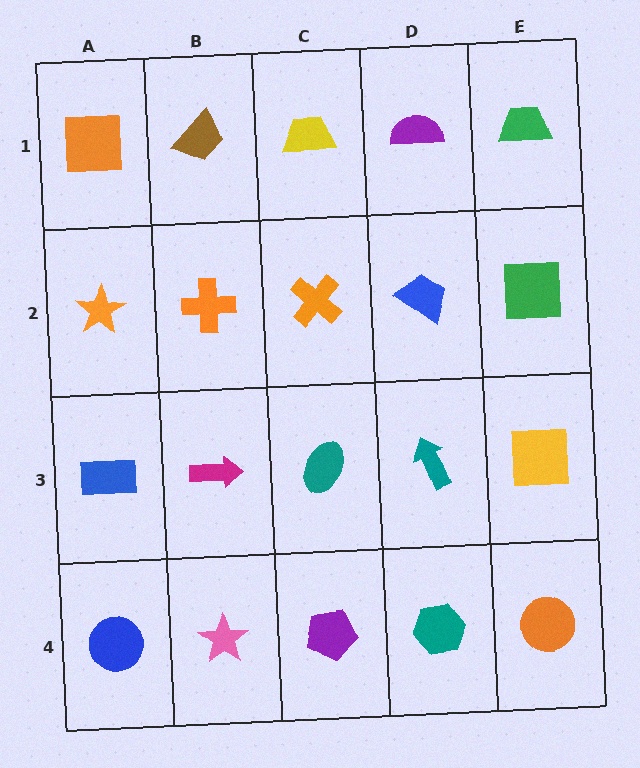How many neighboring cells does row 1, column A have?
2.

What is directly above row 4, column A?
A blue rectangle.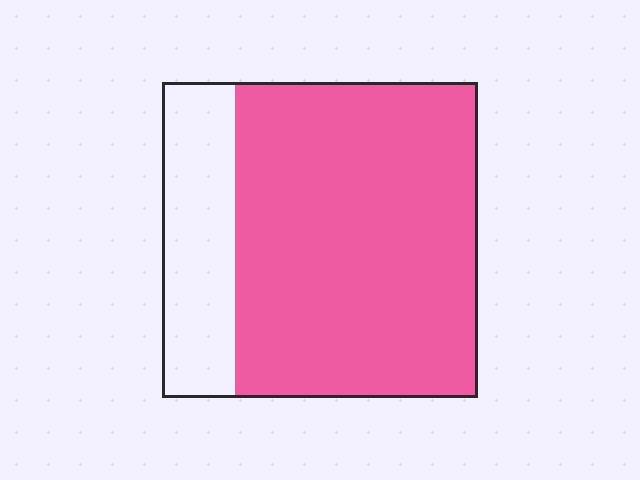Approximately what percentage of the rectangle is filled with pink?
Approximately 75%.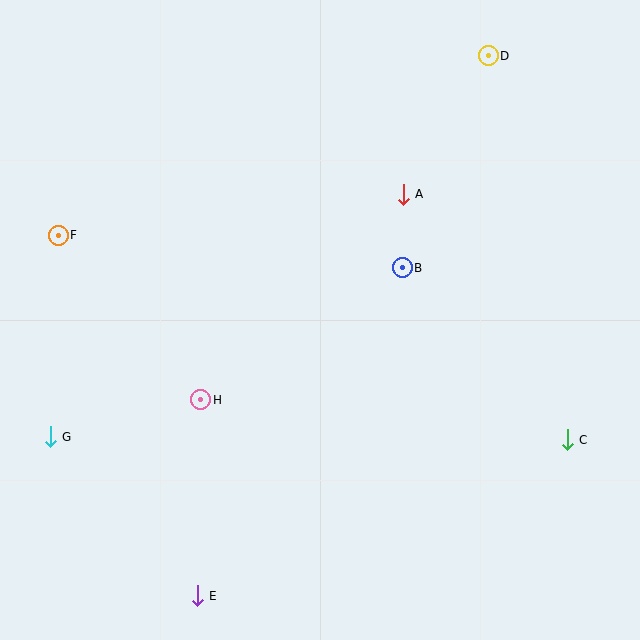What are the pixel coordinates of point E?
Point E is at (197, 596).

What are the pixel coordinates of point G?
Point G is at (50, 437).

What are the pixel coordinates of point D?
Point D is at (488, 56).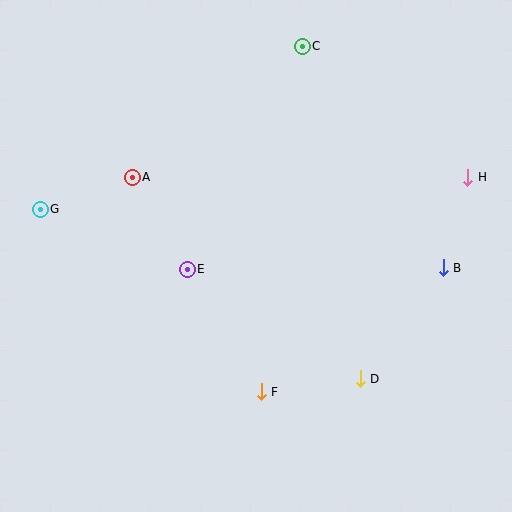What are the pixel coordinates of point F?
Point F is at (261, 392).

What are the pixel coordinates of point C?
Point C is at (302, 46).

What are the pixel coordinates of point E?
Point E is at (187, 269).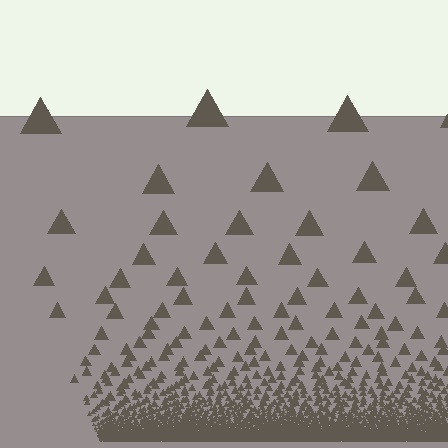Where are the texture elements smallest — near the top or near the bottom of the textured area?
Near the bottom.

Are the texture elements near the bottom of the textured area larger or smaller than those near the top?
Smaller. The gradient is inverted — elements near the bottom are smaller and denser.